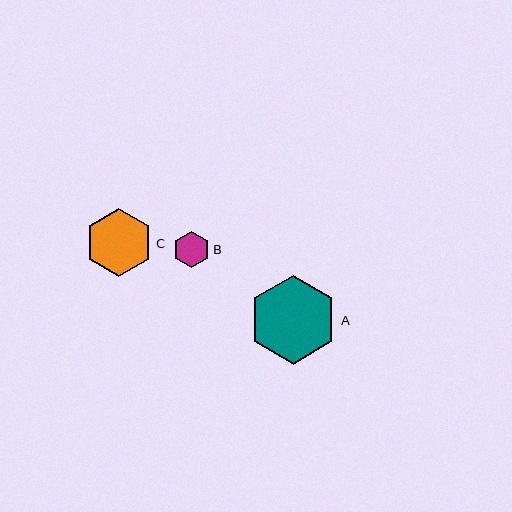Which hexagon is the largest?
Hexagon A is the largest with a size of approximately 89 pixels.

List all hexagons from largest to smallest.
From largest to smallest: A, C, B.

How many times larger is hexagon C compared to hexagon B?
Hexagon C is approximately 1.9 times the size of hexagon B.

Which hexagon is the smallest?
Hexagon B is the smallest with a size of approximately 36 pixels.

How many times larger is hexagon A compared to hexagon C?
Hexagon A is approximately 1.3 times the size of hexagon C.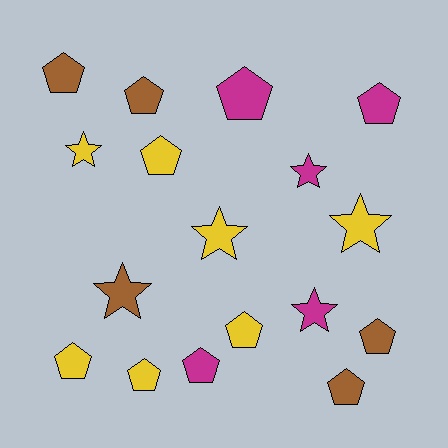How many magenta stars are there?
There are 2 magenta stars.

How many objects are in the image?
There are 17 objects.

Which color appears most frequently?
Yellow, with 7 objects.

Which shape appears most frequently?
Pentagon, with 11 objects.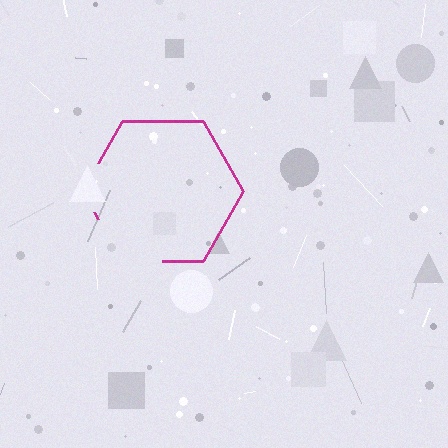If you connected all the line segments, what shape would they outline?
They would outline a hexagon.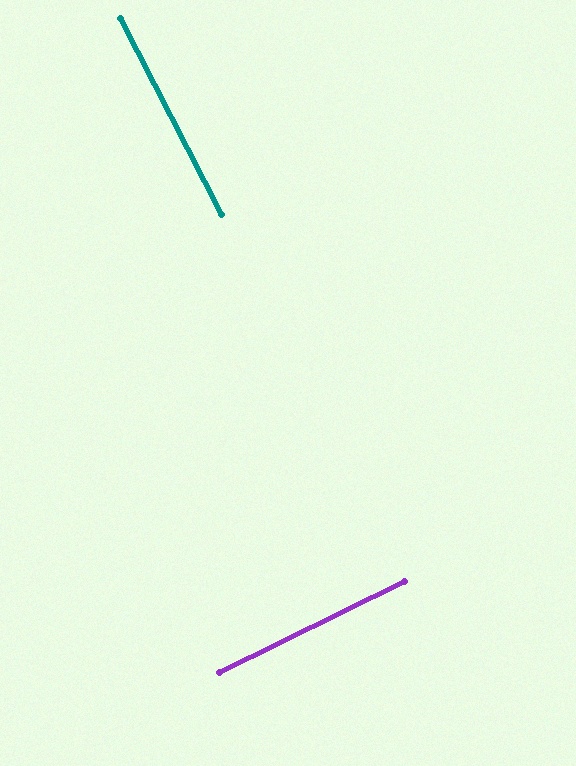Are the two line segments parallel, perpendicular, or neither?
Perpendicular — they meet at approximately 89°.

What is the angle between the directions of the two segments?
Approximately 89 degrees.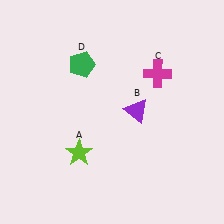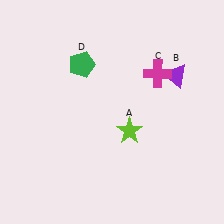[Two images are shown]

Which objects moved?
The objects that moved are: the lime star (A), the purple triangle (B).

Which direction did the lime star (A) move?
The lime star (A) moved right.